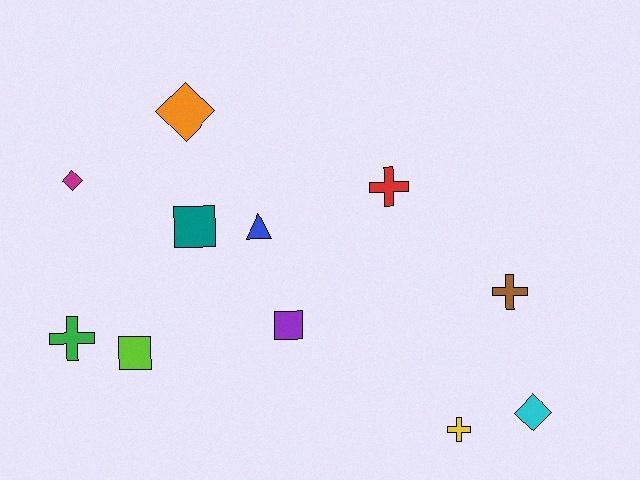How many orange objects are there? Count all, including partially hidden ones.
There is 1 orange object.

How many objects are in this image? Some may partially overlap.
There are 11 objects.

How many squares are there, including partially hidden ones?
There are 3 squares.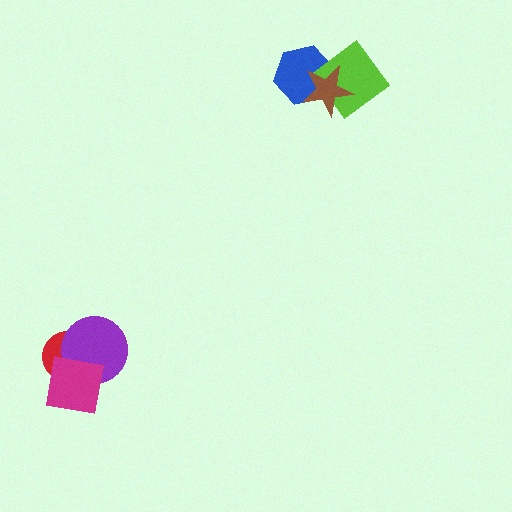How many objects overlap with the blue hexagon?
2 objects overlap with the blue hexagon.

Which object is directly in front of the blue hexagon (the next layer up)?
The lime diamond is directly in front of the blue hexagon.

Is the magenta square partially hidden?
No, no other shape covers it.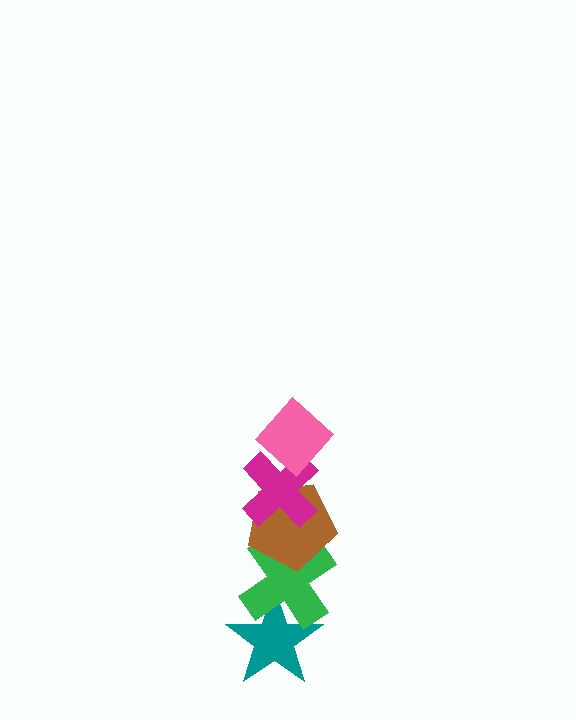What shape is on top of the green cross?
The brown pentagon is on top of the green cross.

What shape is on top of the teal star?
The green cross is on top of the teal star.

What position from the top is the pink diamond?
The pink diamond is 1st from the top.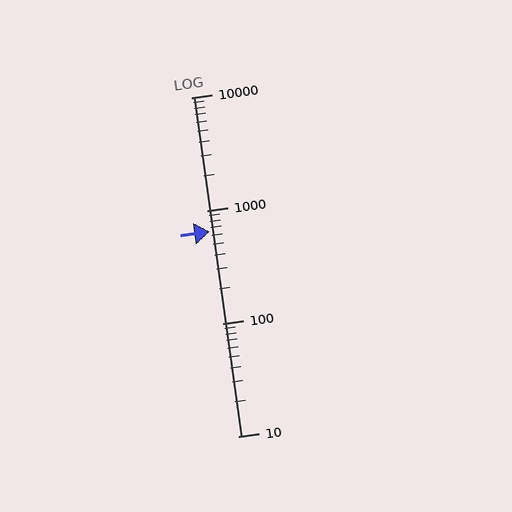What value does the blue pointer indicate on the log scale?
The pointer indicates approximately 650.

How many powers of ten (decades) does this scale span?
The scale spans 3 decades, from 10 to 10000.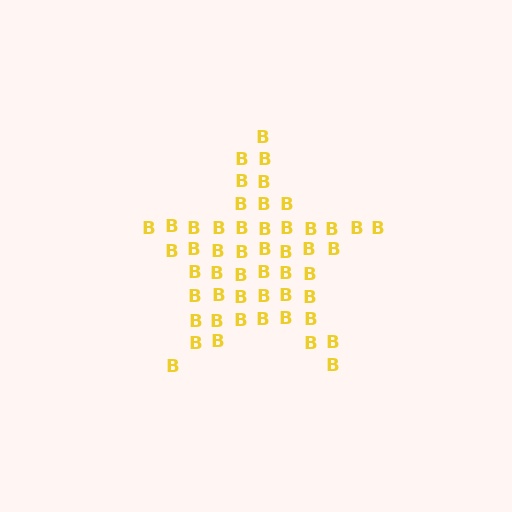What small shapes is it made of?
It is made of small letter B's.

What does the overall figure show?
The overall figure shows a star.